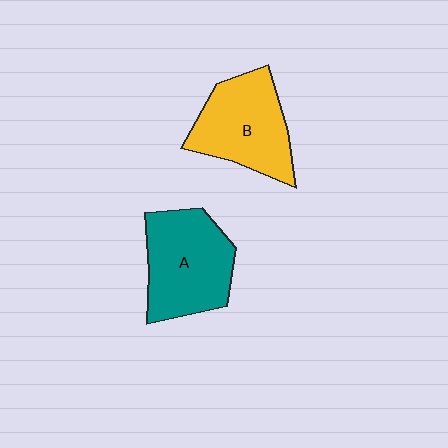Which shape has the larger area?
Shape A (teal).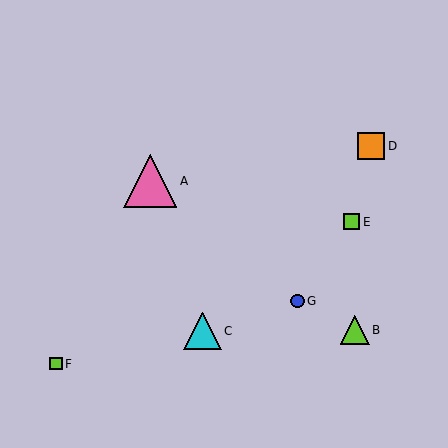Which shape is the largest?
The pink triangle (labeled A) is the largest.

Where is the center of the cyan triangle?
The center of the cyan triangle is at (202, 331).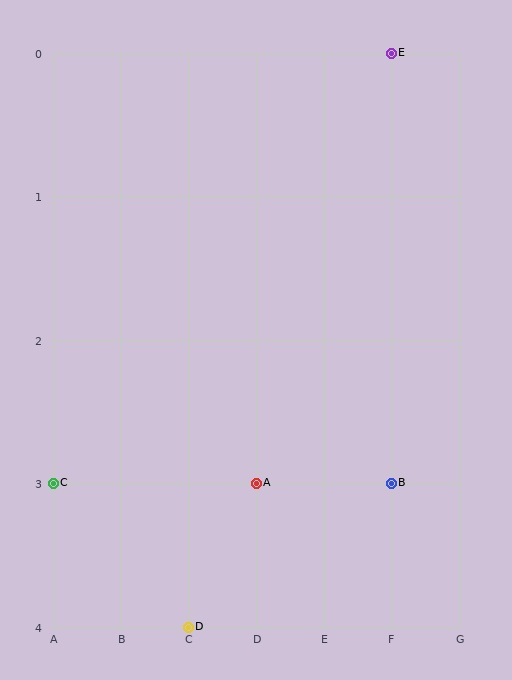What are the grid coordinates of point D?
Point D is at grid coordinates (C, 4).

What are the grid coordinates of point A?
Point A is at grid coordinates (D, 3).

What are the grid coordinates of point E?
Point E is at grid coordinates (F, 0).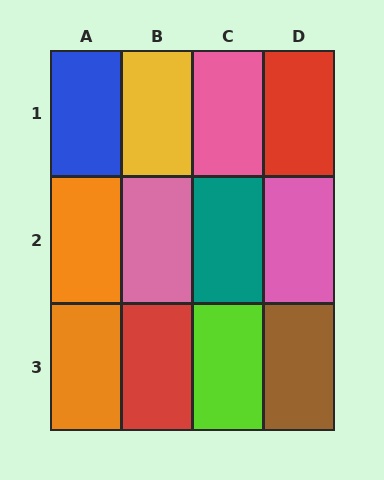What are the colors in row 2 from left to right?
Orange, pink, teal, pink.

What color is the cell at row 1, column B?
Yellow.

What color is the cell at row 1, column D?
Red.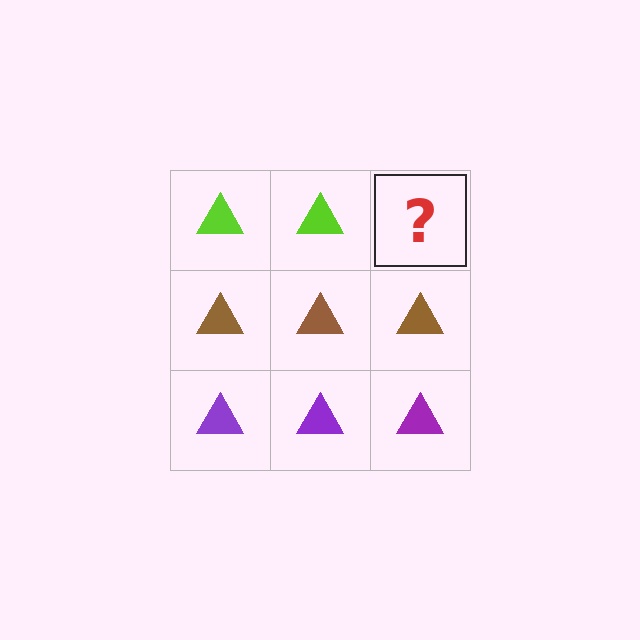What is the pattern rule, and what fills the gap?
The rule is that each row has a consistent color. The gap should be filled with a lime triangle.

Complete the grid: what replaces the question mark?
The question mark should be replaced with a lime triangle.